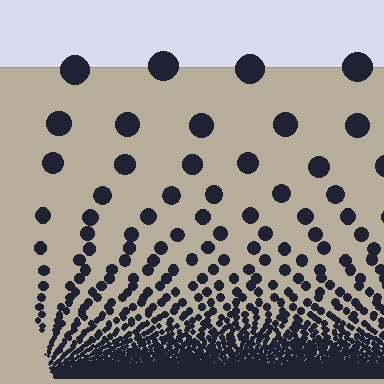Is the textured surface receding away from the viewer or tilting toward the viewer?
The surface appears to tilt toward the viewer. Texture elements get larger and sparser toward the top.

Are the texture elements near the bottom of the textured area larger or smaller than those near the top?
Smaller. The gradient is inverted — elements near the bottom are smaller and denser.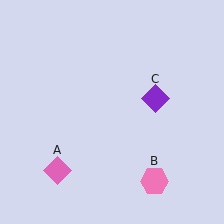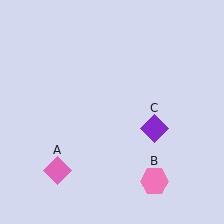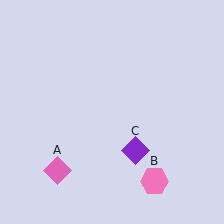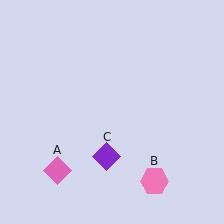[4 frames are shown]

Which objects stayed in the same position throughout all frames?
Pink diamond (object A) and pink hexagon (object B) remained stationary.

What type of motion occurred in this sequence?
The purple diamond (object C) rotated clockwise around the center of the scene.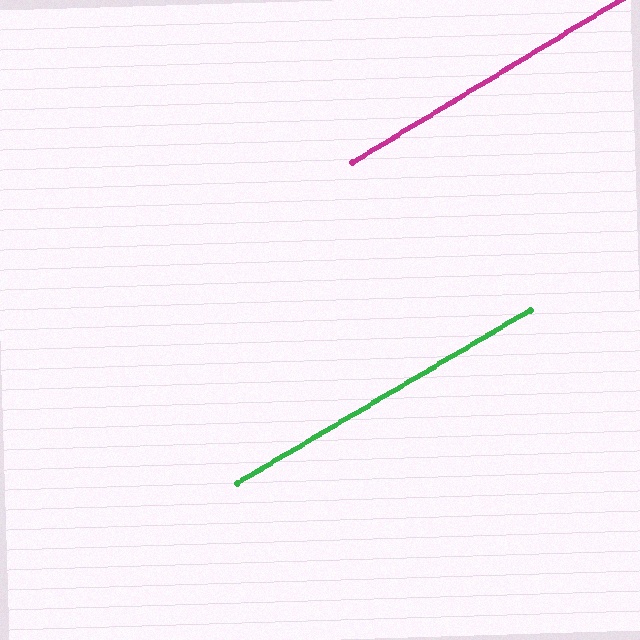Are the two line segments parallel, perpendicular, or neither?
Parallel — their directions differ by only 0.7°.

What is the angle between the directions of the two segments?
Approximately 1 degree.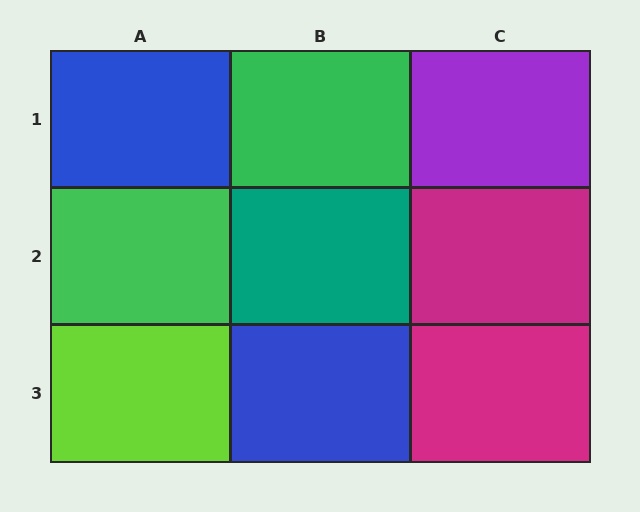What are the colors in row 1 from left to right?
Blue, green, purple.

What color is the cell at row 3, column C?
Magenta.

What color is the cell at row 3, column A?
Lime.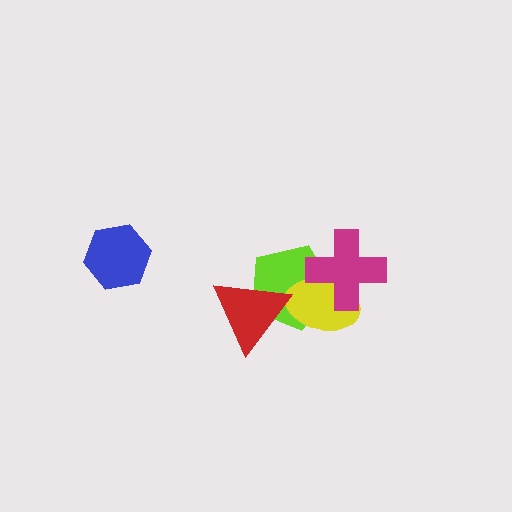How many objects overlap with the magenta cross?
2 objects overlap with the magenta cross.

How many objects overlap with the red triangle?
2 objects overlap with the red triangle.